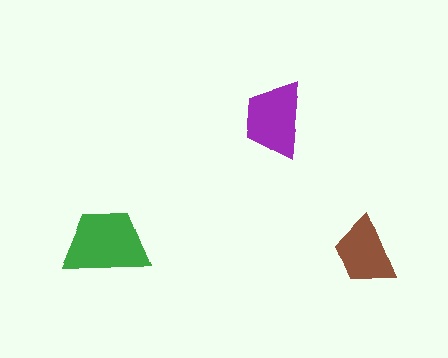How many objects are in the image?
There are 3 objects in the image.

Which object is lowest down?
The brown trapezoid is bottommost.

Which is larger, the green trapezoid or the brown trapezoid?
The green one.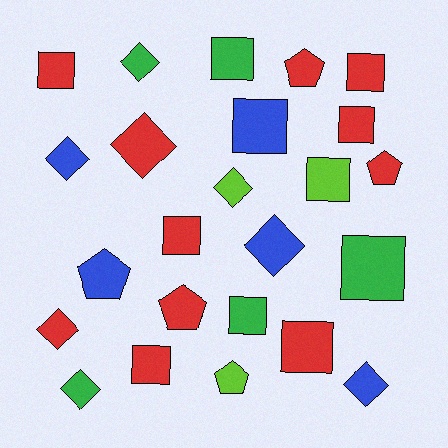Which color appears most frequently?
Red, with 11 objects.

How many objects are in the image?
There are 24 objects.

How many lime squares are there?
There is 1 lime square.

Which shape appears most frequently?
Square, with 11 objects.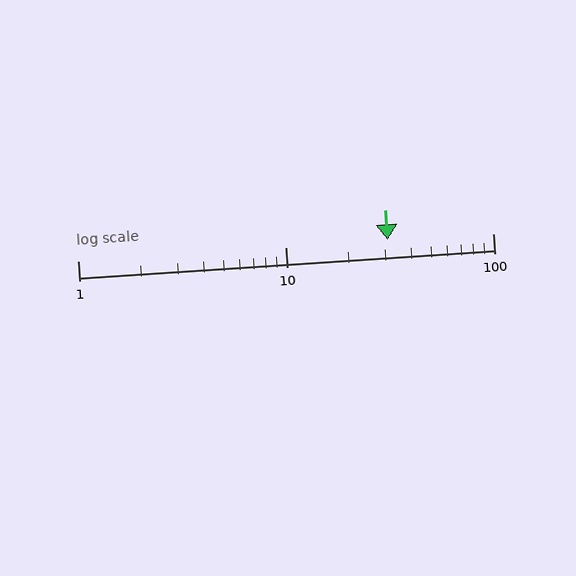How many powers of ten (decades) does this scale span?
The scale spans 2 decades, from 1 to 100.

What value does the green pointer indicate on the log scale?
The pointer indicates approximately 31.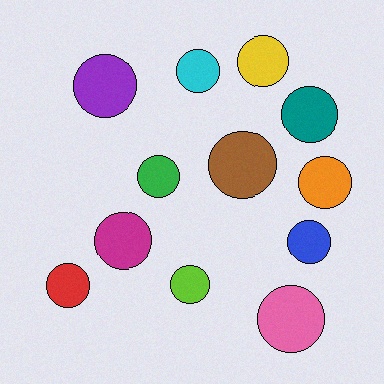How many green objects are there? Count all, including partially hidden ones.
There is 1 green object.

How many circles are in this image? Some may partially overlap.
There are 12 circles.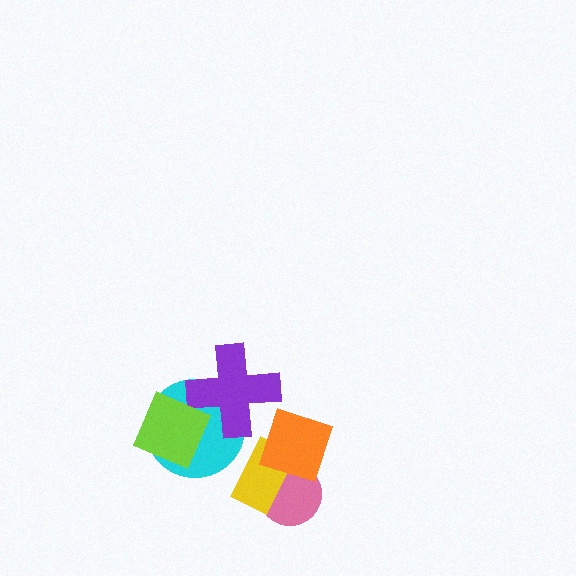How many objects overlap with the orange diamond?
2 objects overlap with the orange diamond.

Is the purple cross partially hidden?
Yes, it is partially covered by another shape.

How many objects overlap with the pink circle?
2 objects overlap with the pink circle.